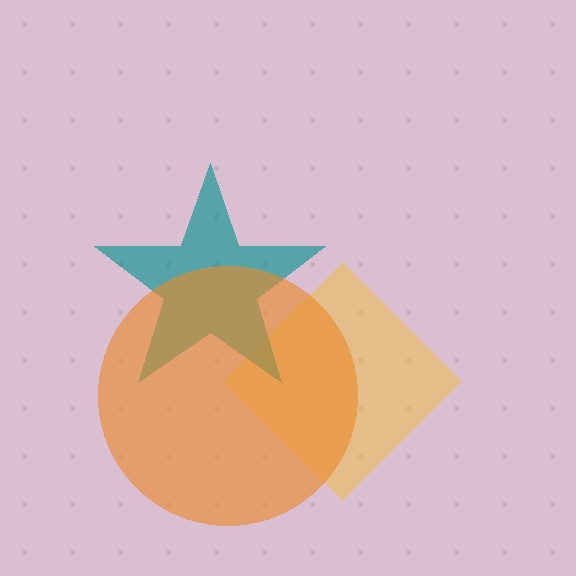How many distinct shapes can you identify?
There are 3 distinct shapes: a yellow diamond, a teal star, an orange circle.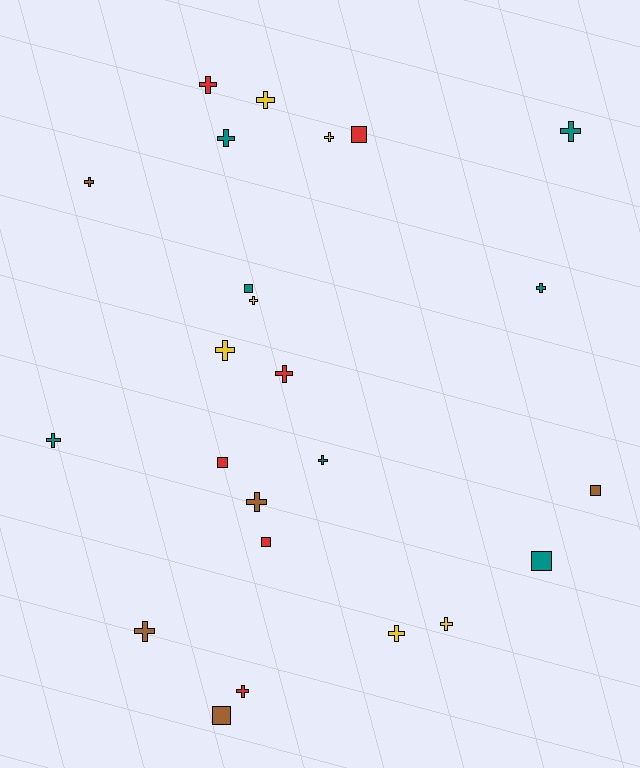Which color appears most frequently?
Teal, with 7 objects.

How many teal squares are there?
There are 2 teal squares.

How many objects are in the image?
There are 24 objects.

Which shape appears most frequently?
Cross, with 17 objects.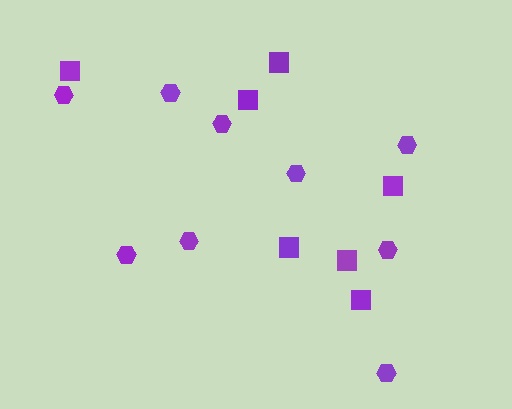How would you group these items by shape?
There are 2 groups: one group of squares (7) and one group of hexagons (9).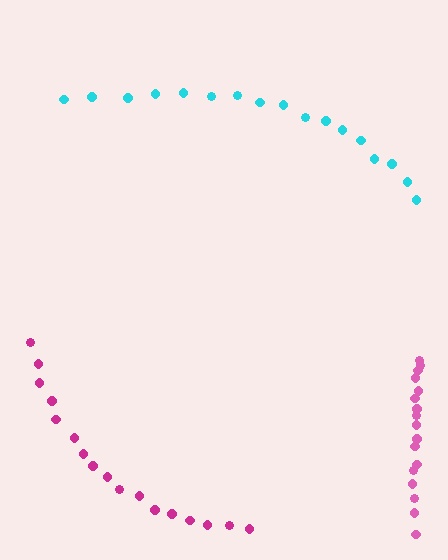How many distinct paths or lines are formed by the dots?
There are 3 distinct paths.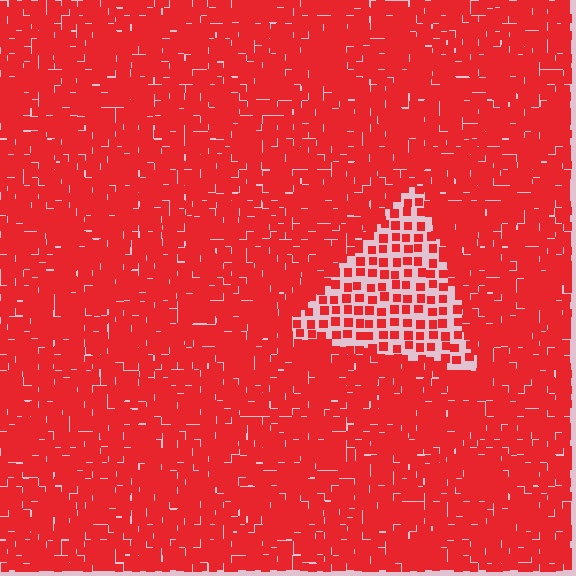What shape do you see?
I see a triangle.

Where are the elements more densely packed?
The elements are more densely packed outside the triangle boundary.